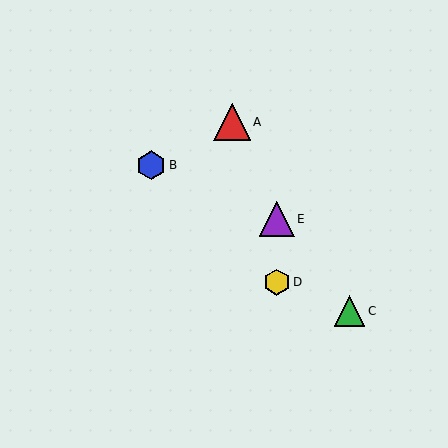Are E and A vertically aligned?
No, E is at x≈277 and A is at x≈232.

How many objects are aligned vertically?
2 objects (D, E) are aligned vertically.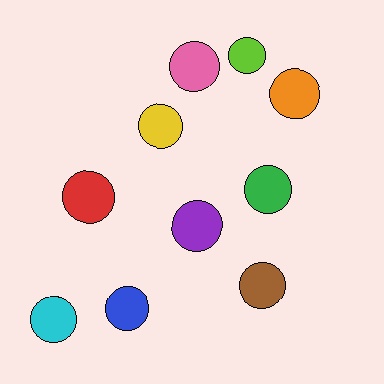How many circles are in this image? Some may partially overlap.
There are 10 circles.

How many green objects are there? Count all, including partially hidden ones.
There is 1 green object.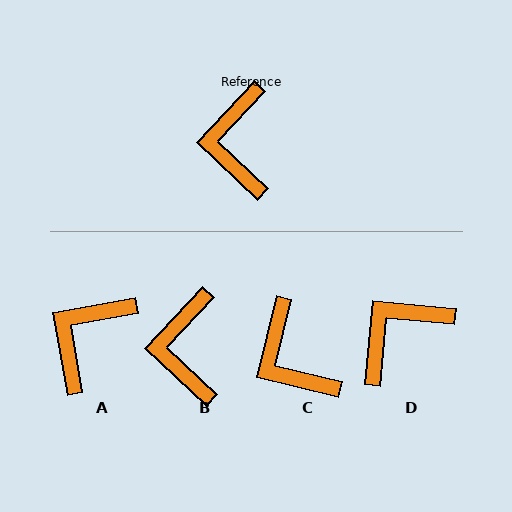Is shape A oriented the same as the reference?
No, it is off by about 37 degrees.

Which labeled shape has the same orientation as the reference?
B.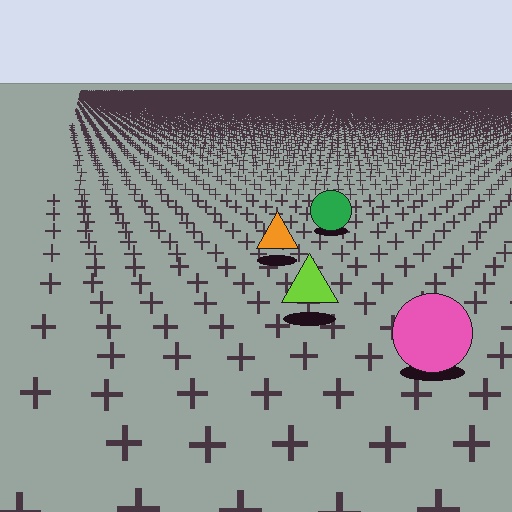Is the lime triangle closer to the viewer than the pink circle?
No. The pink circle is closer — you can tell from the texture gradient: the ground texture is coarser near it.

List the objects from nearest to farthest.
From nearest to farthest: the pink circle, the lime triangle, the orange triangle, the green circle.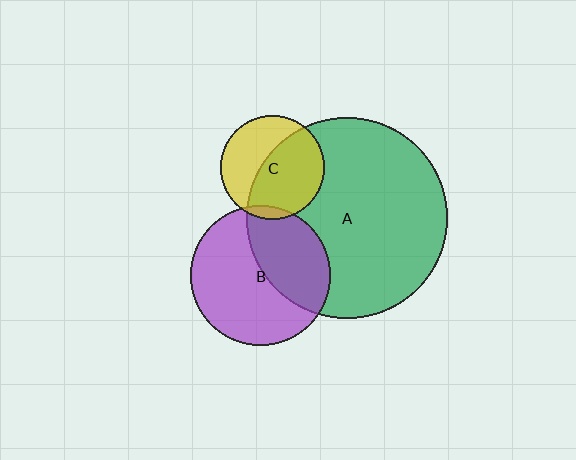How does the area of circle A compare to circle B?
Approximately 2.1 times.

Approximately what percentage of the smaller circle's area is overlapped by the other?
Approximately 55%.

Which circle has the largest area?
Circle A (green).